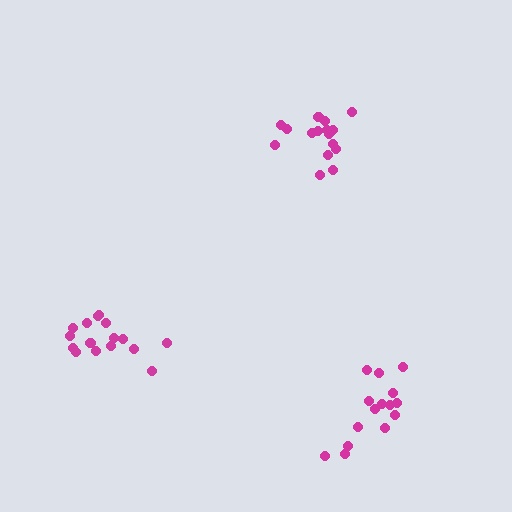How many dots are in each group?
Group 1: 17 dots, Group 2: 15 dots, Group 3: 17 dots (49 total).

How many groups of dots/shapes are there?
There are 3 groups.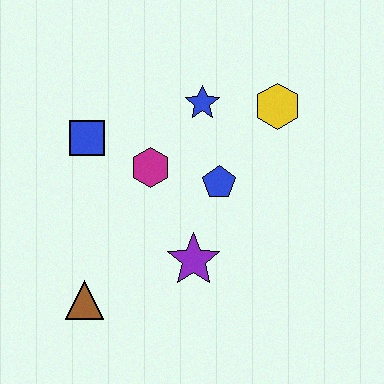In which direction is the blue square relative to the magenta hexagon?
The blue square is to the left of the magenta hexagon.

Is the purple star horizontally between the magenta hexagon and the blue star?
Yes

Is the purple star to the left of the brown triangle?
No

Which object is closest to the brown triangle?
The purple star is closest to the brown triangle.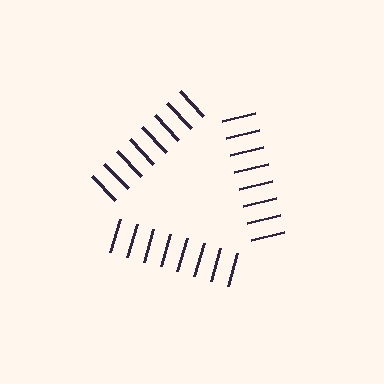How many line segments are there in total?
24 — 8 along each of the 3 edges.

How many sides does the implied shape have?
3 sides — the line-ends trace a triangle.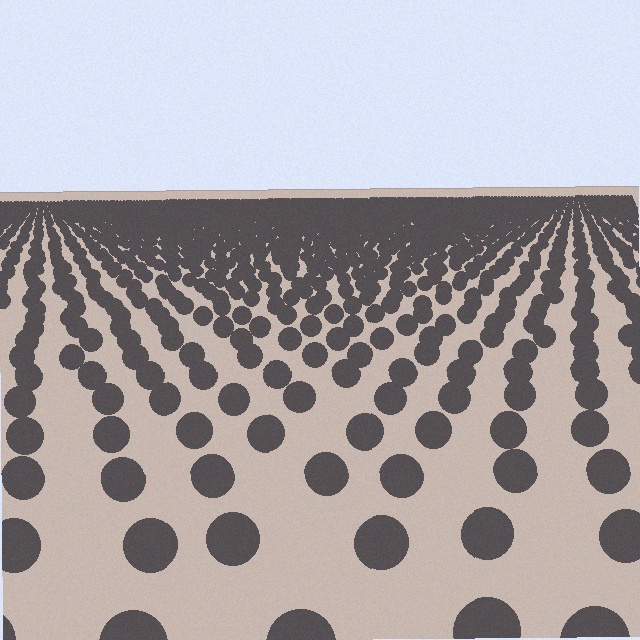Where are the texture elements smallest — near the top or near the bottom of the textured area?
Near the top.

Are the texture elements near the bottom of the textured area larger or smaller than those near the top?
Larger. Near the bottom, elements are closer to the viewer and appear at a bigger on-screen size.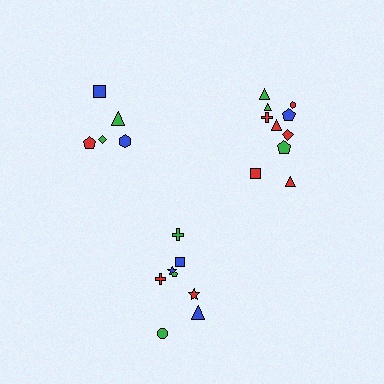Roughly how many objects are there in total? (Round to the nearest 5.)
Roughly 25 objects in total.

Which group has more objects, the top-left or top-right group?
The top-right group.